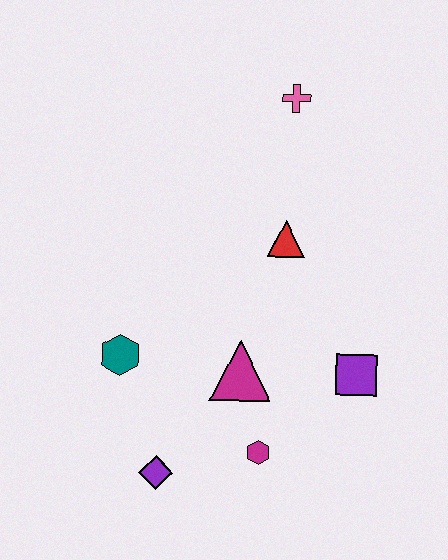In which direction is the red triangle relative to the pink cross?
The red triangle is below the pink cross.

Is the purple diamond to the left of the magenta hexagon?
Yes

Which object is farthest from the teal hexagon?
The pink cross is farthest from the teal hexagon.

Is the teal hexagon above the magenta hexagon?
Yes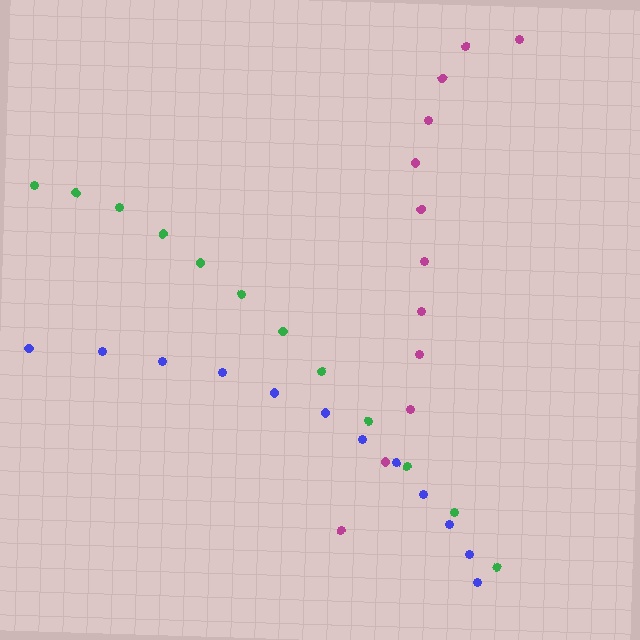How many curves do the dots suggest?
There are 3 distinct paths.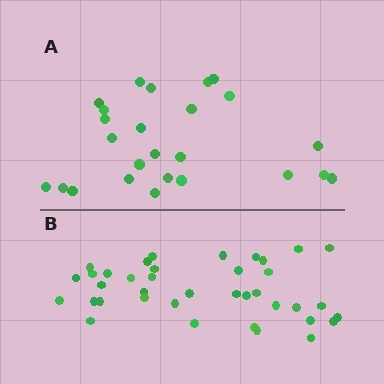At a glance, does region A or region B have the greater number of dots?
Region B (the bottom region) has more dots.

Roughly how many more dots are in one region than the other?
Region B has approximately 15 more dots than region A.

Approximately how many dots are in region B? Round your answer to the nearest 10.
About 40 dots. (The exact count is 38, which rounds to 40.)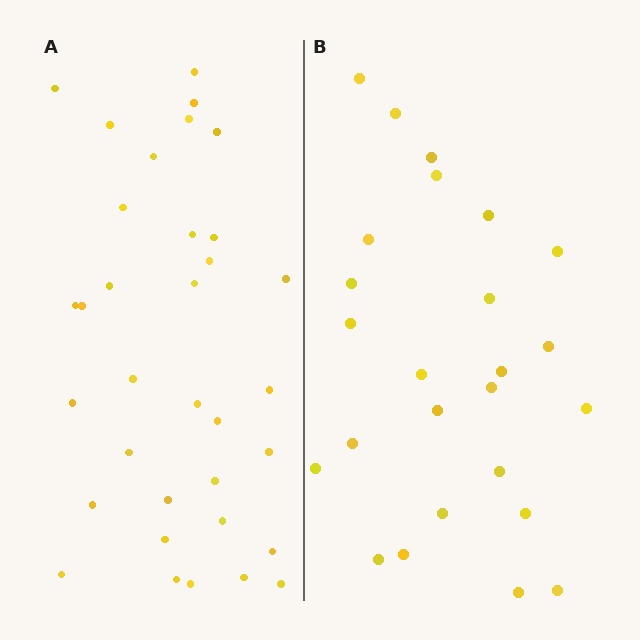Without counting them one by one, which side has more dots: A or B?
Region A (the left region) has more dots.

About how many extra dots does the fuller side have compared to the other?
Region A has roughly 8 or so more dots than region B.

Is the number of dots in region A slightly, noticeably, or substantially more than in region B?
Region A has noticeably more, but not dramatically so. The ratio is roughly 1.4 to 1.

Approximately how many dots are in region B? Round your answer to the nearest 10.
About 20 dots. (The exact count is 25, which rounds to 20.)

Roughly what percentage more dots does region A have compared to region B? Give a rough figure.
About 35% more.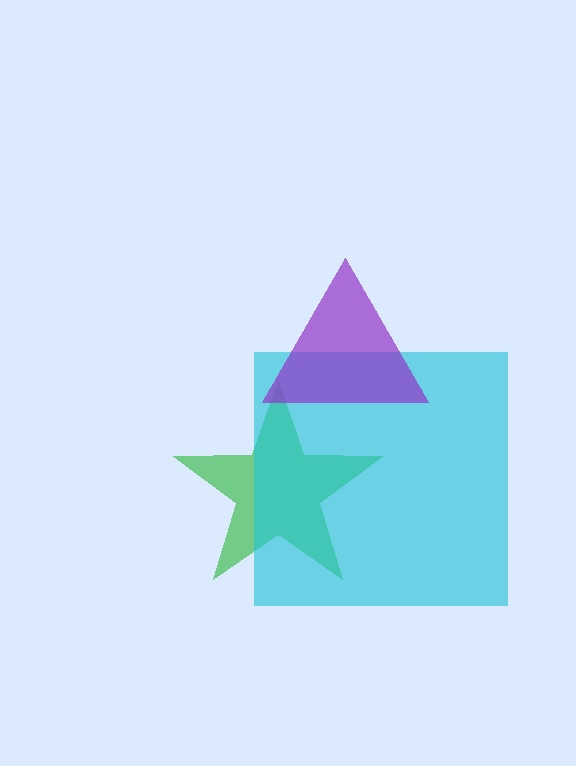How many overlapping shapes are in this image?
There are 3 overlapping shapes in the image.